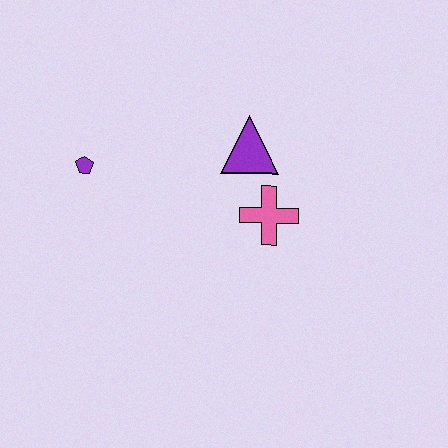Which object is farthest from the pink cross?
The purple pentagon is farthest from the pink cross.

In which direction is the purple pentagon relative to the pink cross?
The purple pentagon is to the left of the pink cross.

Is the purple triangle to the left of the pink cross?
Yes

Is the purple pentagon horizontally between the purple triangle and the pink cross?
No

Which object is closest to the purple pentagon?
The purple triangle is closest to the purple pentagon.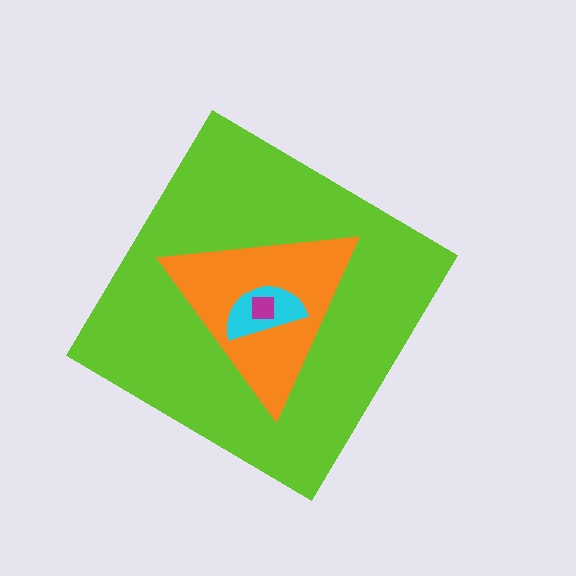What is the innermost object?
The magenta square.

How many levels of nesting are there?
4.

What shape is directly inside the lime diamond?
The orange triangle.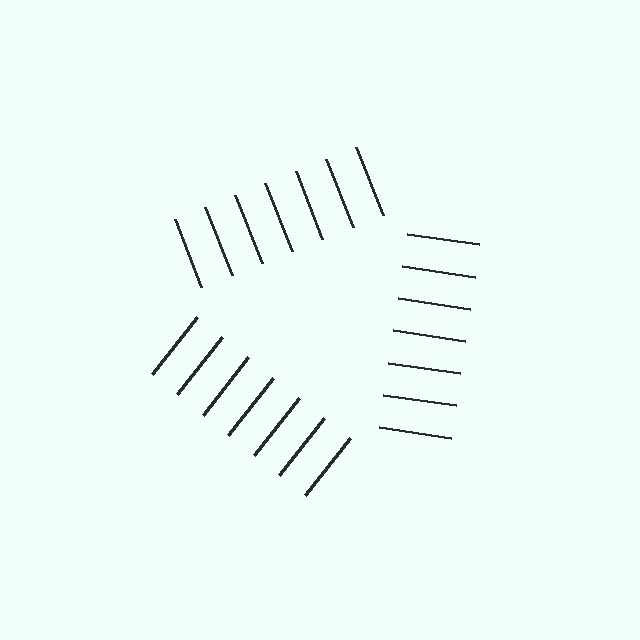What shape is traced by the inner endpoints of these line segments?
An illusory triangle — the line segments terminate on its edges but no continuous stroke is drawn.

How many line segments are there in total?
21 — 7 along each of the 3 edges.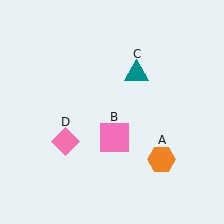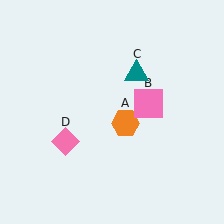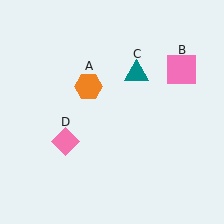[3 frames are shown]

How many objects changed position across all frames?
2 objects changed position: orange hexagon (object A), pink square (object B).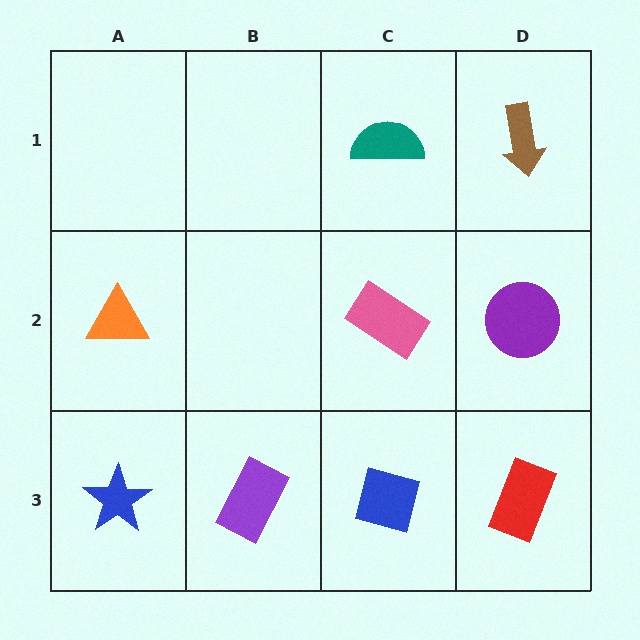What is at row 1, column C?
A teal semicircle.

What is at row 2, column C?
A pink rectangle.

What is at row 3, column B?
A purple rectangle.